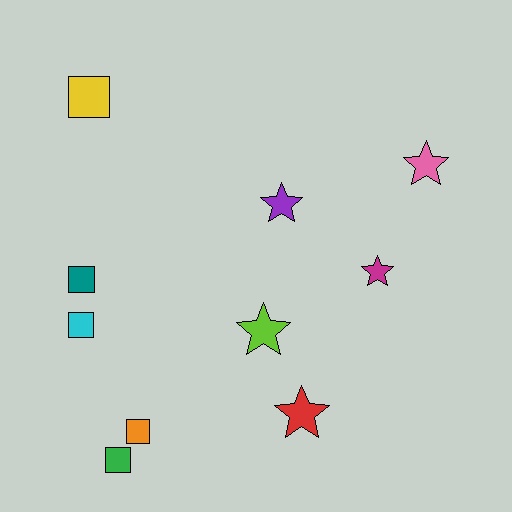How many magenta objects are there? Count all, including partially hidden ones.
There is 1 magenta object.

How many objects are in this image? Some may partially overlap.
There are 10 objects.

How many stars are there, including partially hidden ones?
There are 5 stars.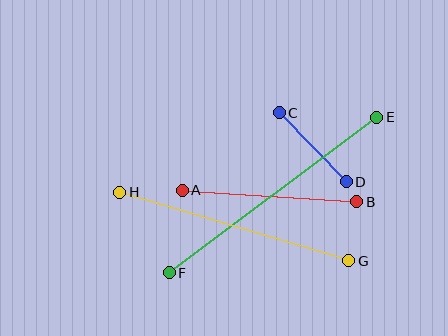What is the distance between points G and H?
The distance is approximately 239 pixels.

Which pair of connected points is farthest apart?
Points E and F are farthest apart.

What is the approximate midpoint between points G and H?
The midpoint is at approximately (234, 227) pixels.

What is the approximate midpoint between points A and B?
The midpoint is at approximately (270, 196) pixels.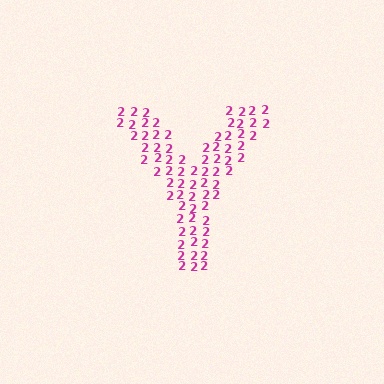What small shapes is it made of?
It is made of small digit 2's.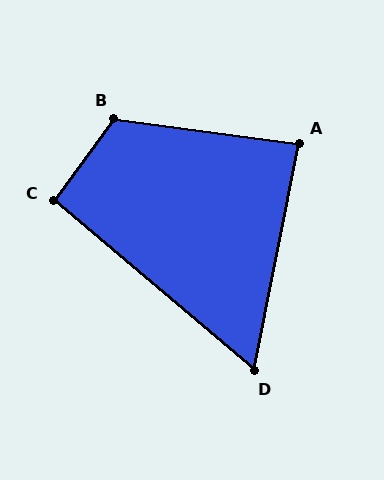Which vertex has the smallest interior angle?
D, at approximately 61 degrees.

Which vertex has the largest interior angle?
B, at approximately 119 degrees.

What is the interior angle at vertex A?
Approximately 86 degrees (approximately right).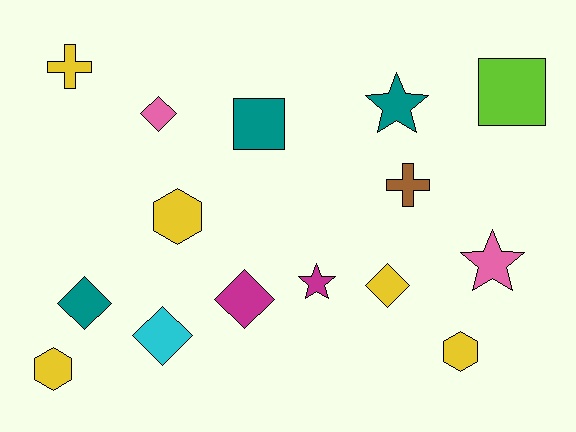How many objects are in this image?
There are 15 objects.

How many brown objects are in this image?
There is 1 brown object.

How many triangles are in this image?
There are no triangles.